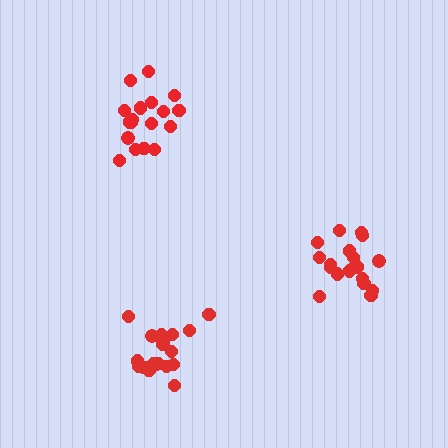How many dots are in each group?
Group 1: 19 dots, Group 2: 19 dots, Group 3: 18 dots (56 total).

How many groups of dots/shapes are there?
There are 3 groups.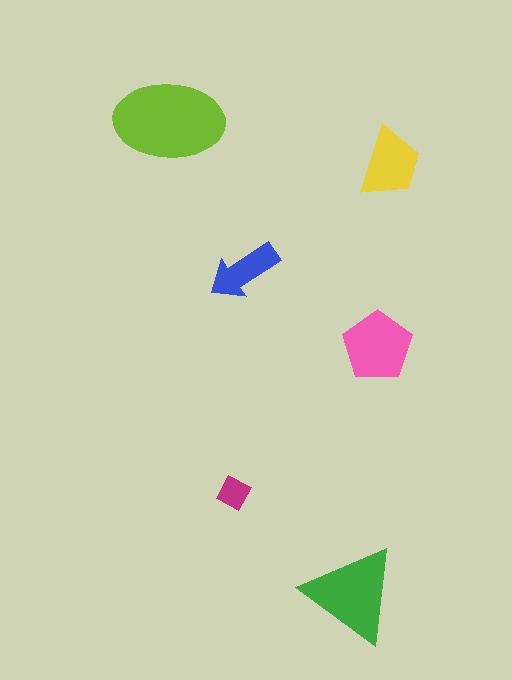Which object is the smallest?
The magenta diamond.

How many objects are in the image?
There are 6 objects in the image.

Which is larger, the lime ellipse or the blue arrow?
The lime ellipse.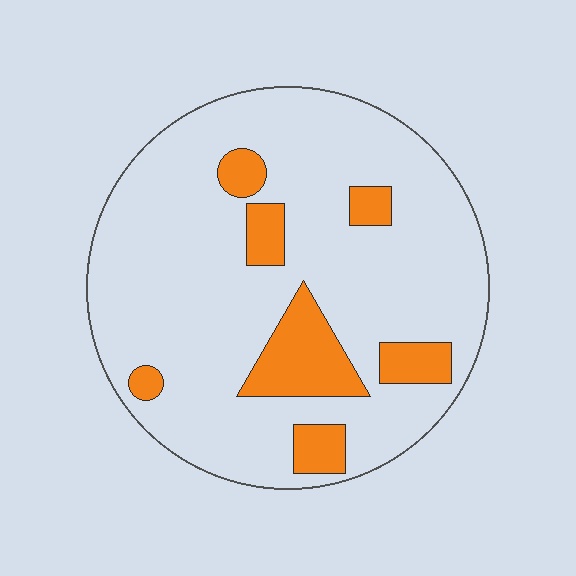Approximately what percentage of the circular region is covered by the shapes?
Approximately 15%.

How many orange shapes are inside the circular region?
7.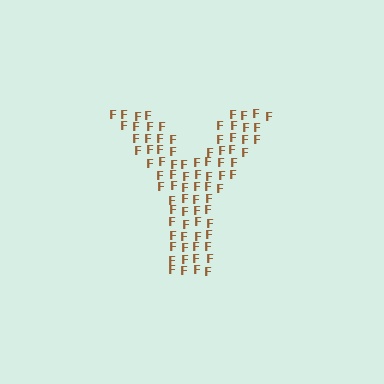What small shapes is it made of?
It is made of small letter F's.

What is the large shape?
The large shape is the letter Y.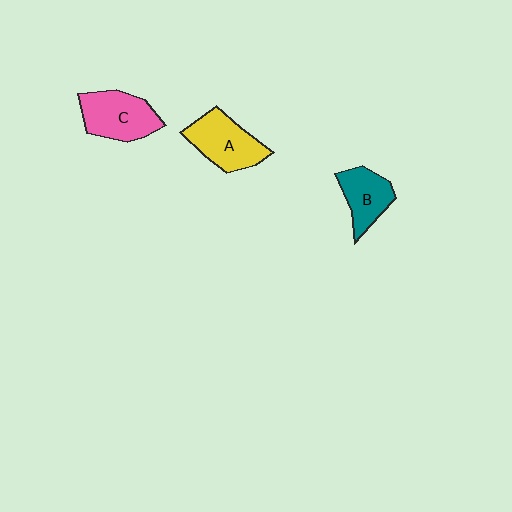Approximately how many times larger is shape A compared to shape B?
Approximately 1.3 times.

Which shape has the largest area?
Shape C (pink).